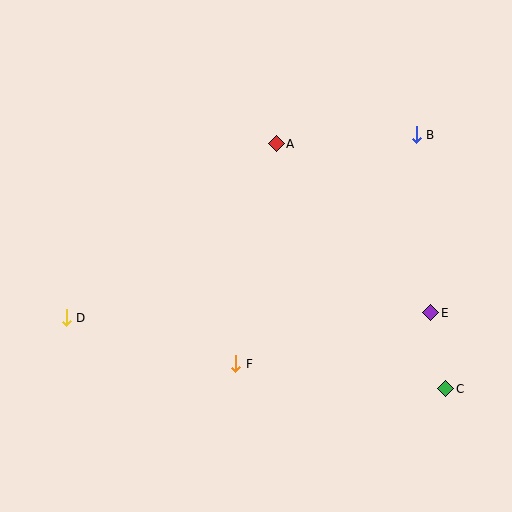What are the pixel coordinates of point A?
Point A is at (276, 144).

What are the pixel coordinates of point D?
Point D is at (66, 318).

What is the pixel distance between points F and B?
The distance between F and B is 292 pixels.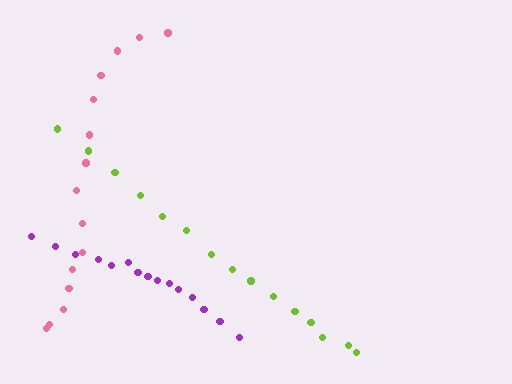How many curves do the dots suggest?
There are 3 distinct paths.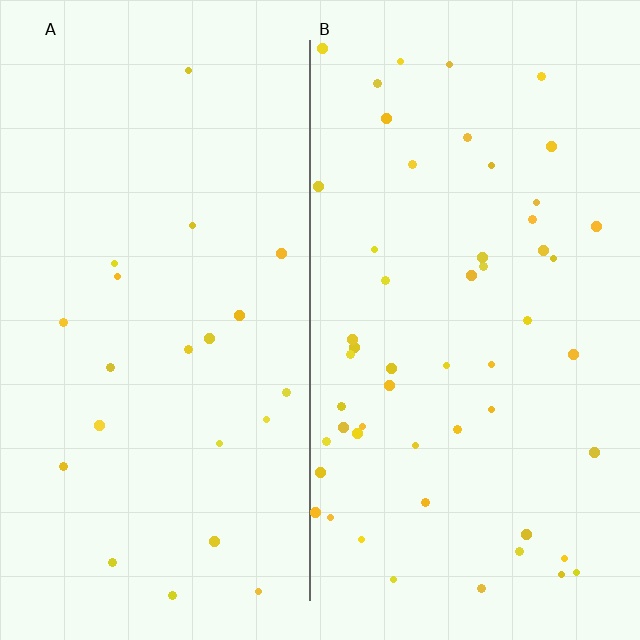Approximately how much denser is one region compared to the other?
Approximately 2.5× — region B over region A.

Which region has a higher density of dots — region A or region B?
B (the right).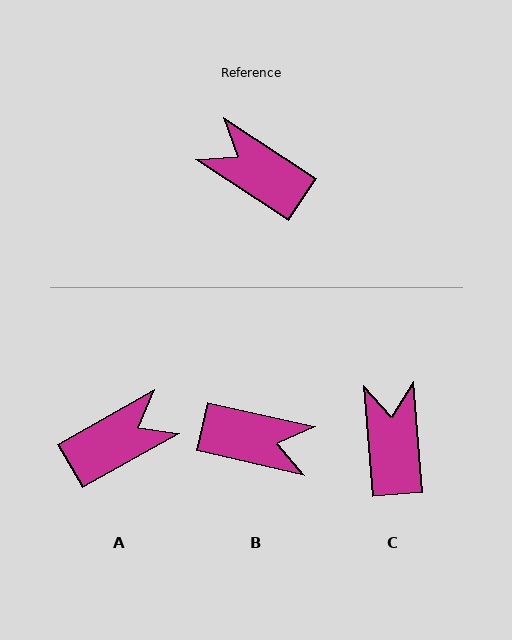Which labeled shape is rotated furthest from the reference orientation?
B, about 160 degrees away.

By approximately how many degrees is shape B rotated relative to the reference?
Approximately 160 degrees clockwise.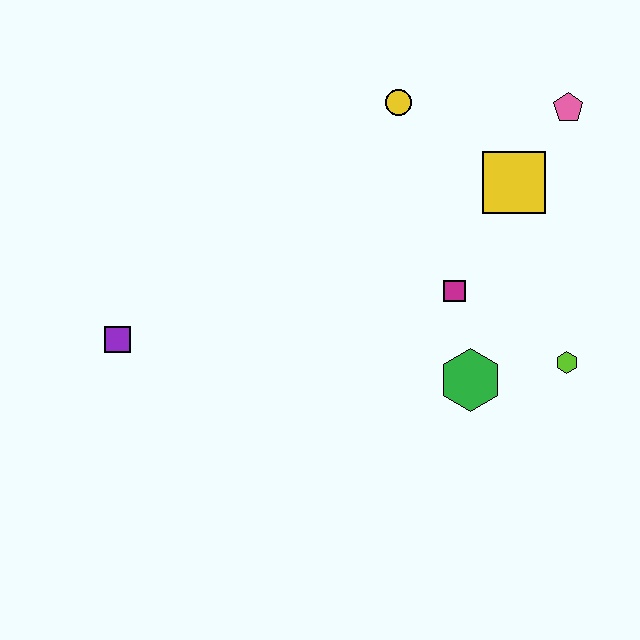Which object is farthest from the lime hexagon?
The purple square is farthest from the lime hexagon.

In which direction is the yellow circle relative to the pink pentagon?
The yellow circle is to the left of the pink pentagon.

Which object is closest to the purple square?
The magenta square is closest to the purple square.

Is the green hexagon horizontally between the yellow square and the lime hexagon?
No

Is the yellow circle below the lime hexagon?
No